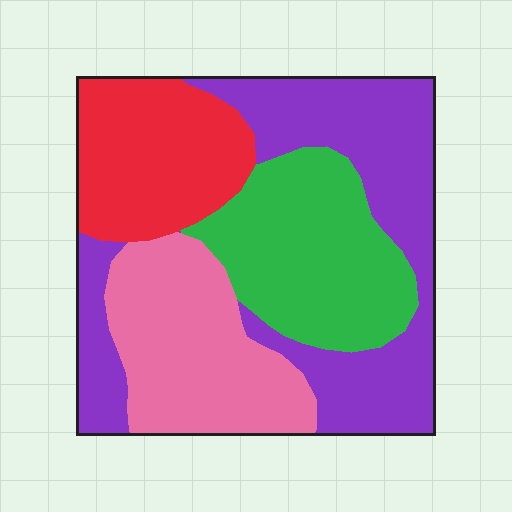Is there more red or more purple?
Purple.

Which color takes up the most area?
Purple, at roughly 35%.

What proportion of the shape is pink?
Pink covers 23% of the shape.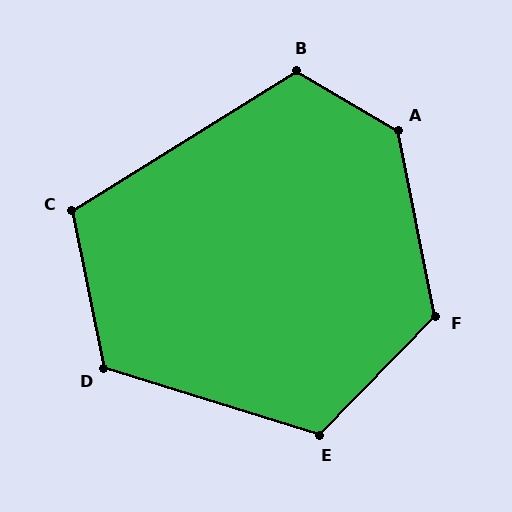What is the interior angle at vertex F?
Approximately 124 degrees (obtuse).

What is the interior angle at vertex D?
Approximately 118 degrees (obtuse).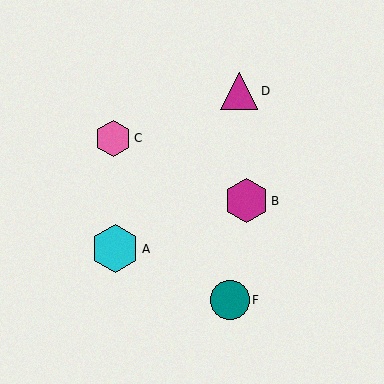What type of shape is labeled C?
Shape C is a pink hexagon.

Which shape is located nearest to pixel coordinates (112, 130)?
The pink hexagon (labeled C) at (113, 138) is nearest to that location.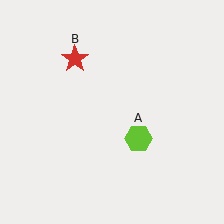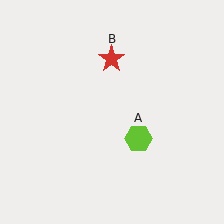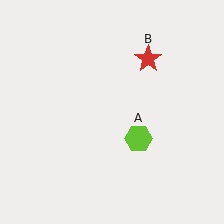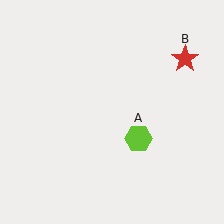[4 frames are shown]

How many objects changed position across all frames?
1 object changed position: red star (object B).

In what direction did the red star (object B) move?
The red star (object B) moved right.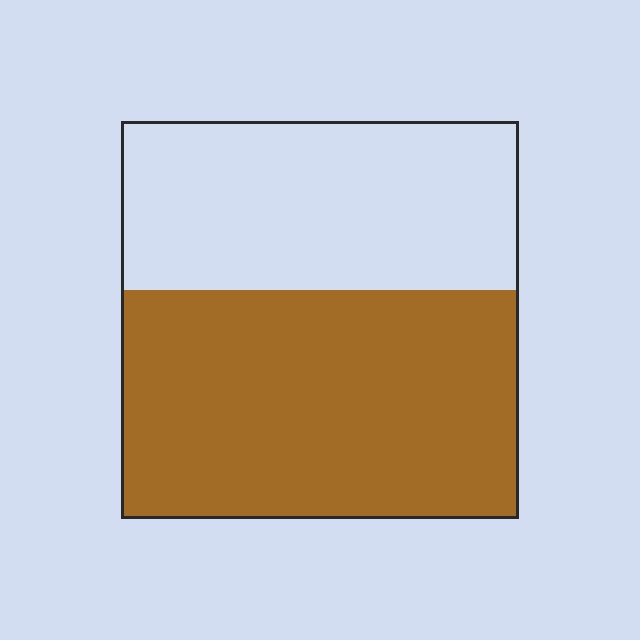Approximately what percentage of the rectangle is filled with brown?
Approximately 60%.